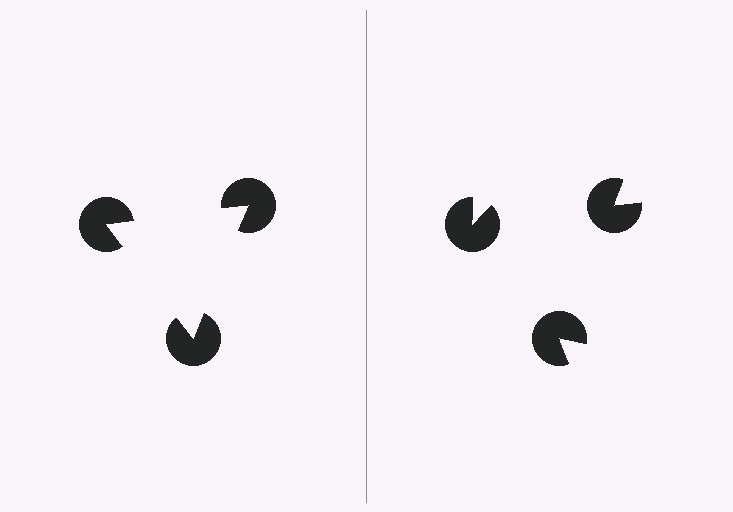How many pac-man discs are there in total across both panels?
6 — 3 on each side.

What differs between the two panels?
The pac-man discs are positioned identically on both sides; only the wedge orientations differ. On the left they align to a triangle; on the right they are misaligned.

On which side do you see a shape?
An illusory triangle appears on the left side. On the right side the wedge cuts are rotated, so no coherent shape forms.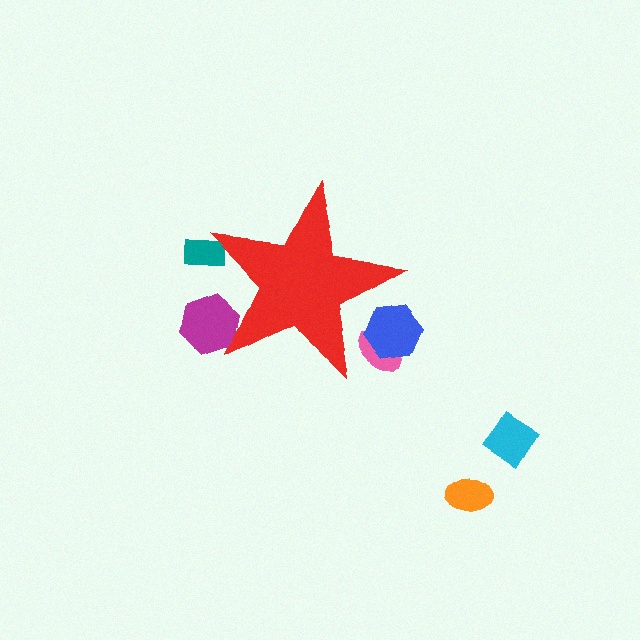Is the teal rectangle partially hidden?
Yes, the teal rectangle is partially hidden behind the red star.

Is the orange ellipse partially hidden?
No, the orange ellipse is fully visible.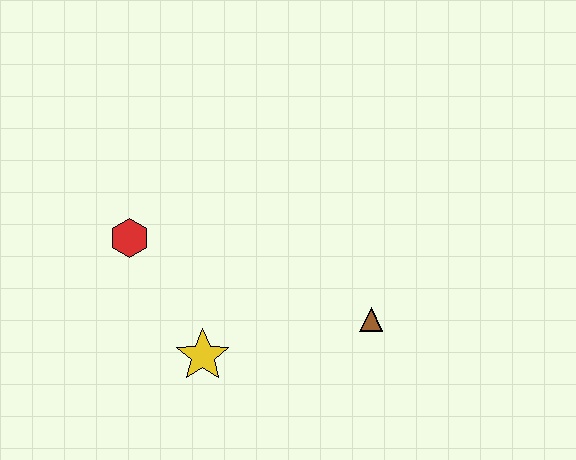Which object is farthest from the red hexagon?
The brown triangle is farthest from the red hexagon.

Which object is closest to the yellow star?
The red hexagon is closest to the yellow star.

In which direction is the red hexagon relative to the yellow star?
The red hexagon is above the yellow star.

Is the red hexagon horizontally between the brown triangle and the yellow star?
No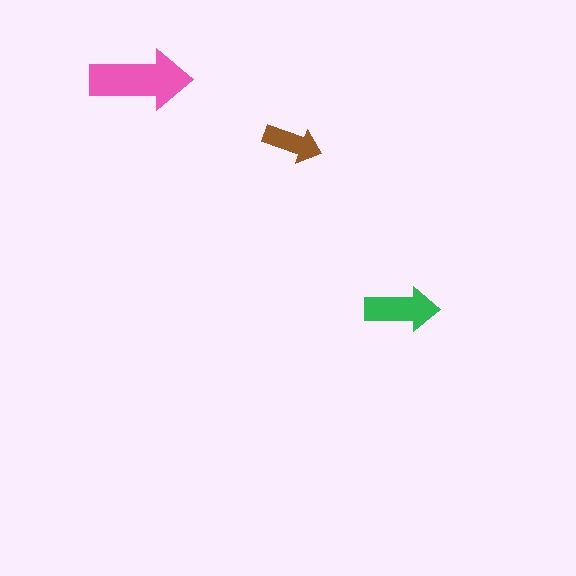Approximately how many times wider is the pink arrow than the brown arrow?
About 1.5 times wider.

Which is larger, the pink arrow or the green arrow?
The pink one.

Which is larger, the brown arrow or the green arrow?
The green one.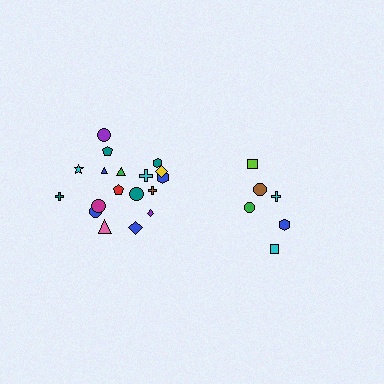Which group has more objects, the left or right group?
The left group.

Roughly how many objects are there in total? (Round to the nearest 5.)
Roughly 25 objects in total.